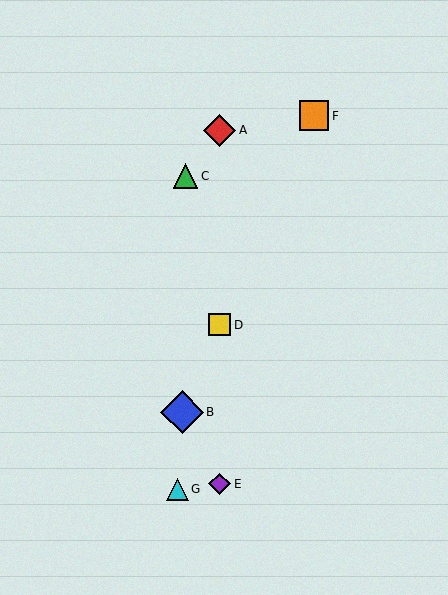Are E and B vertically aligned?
No, E is at x≈220 and B is at x≈182.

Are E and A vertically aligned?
Yes, both are at x≈220.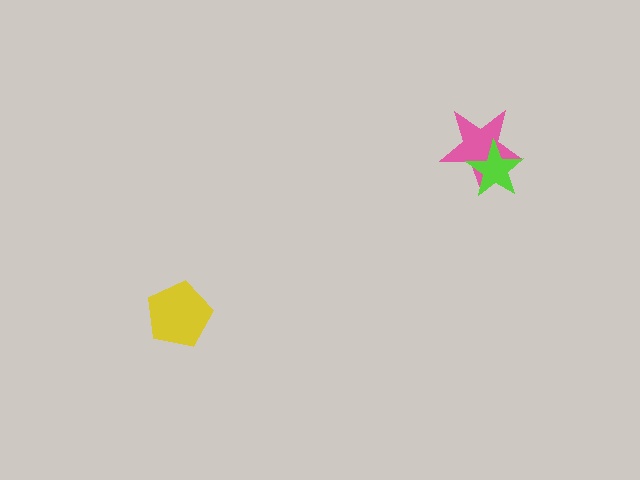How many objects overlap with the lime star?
1 object overlaps with the lime star.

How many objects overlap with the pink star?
1 object overlaps with the pink star.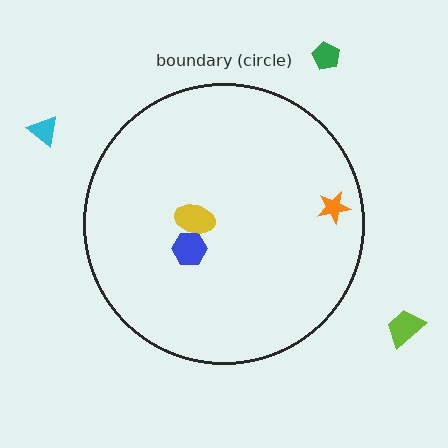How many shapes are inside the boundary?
3 inside, 3 outside.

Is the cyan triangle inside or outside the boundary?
Outside.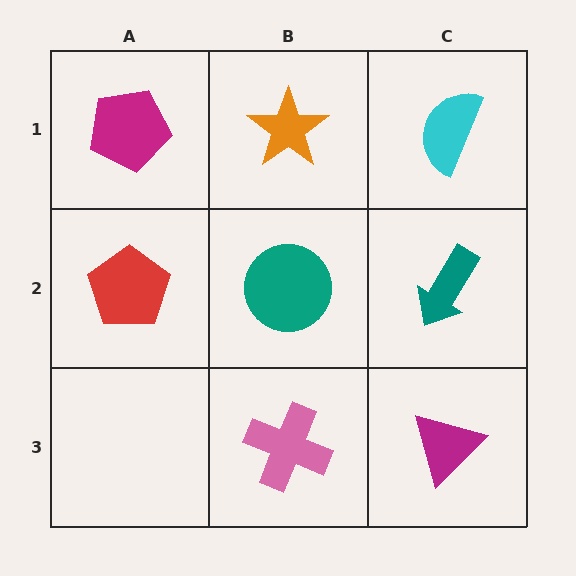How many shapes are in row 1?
3 shapes.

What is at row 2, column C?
A teal arrow.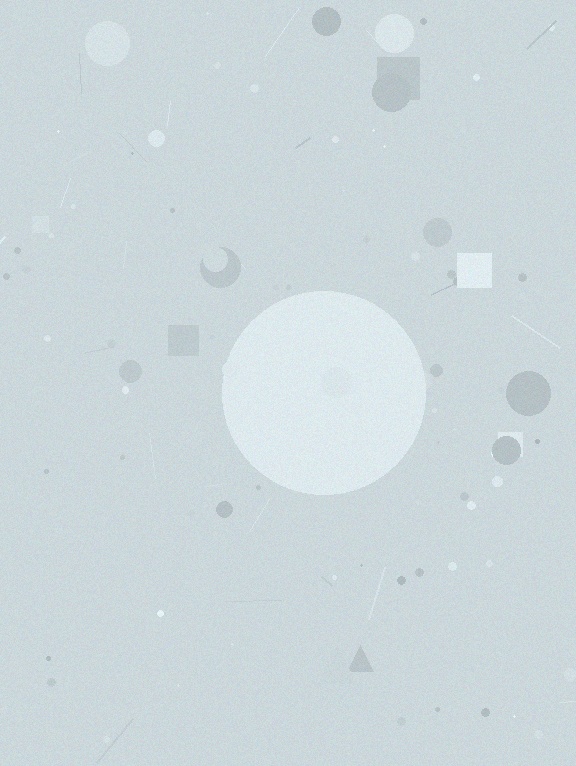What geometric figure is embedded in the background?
A circle is embedded in the background.